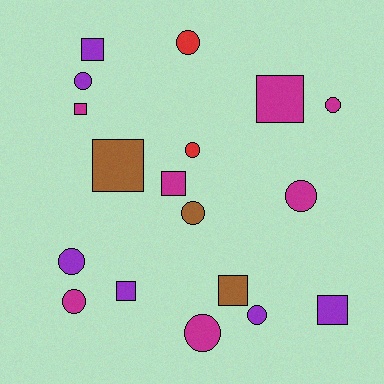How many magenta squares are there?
There are 3 magenta squares.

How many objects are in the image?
There are 18 objects.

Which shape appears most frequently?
Circle, with 10 objects.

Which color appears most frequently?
Magenta, with 7 objects.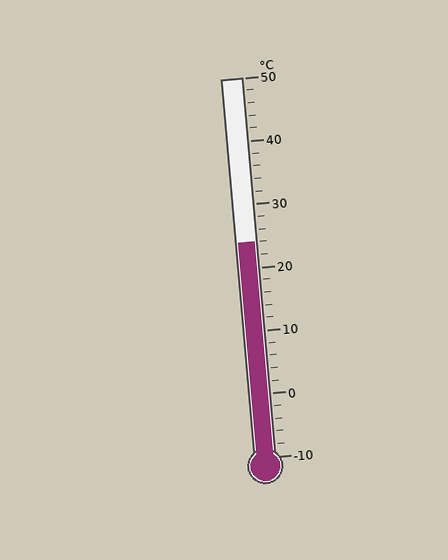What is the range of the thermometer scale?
The thermometer scale ranges from -10°C to 50°C.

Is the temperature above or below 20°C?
The temperature is above 20°C.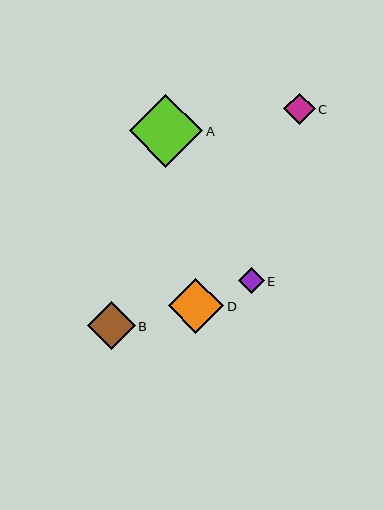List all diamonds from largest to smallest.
From largest to smallest: A, D, B, C, E.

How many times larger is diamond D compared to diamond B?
Diamond D is approximately 1.2 times the size of diamond B.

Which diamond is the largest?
Diamond A is the largest with a size of approximately 73 pixels.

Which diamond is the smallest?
Diamond E is the smallest with a size of approximately 26 pixels.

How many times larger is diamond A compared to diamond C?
Diamond A is approximately 2.4 times the size of diamond C.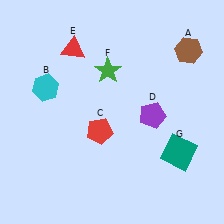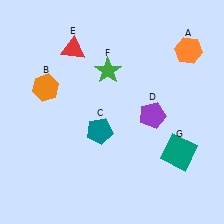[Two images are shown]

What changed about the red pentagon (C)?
In Image 1, C is red. In Image 2, it changed to teal.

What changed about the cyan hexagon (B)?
In Image 1, B is cyan. In Image 2, it changed to orange.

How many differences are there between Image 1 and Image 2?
There are 3 differences between the two images.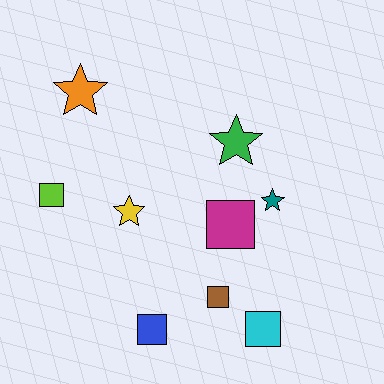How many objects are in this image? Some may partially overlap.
There are 9 objects.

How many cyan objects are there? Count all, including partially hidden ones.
There is 1 cyan object.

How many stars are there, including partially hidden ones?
There are 4 stars.